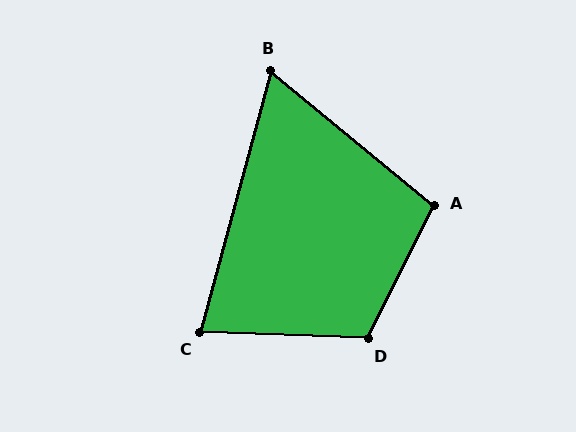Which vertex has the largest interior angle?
D, at approximately 114 degrees.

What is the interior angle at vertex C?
Approximately 77 degrees (acute).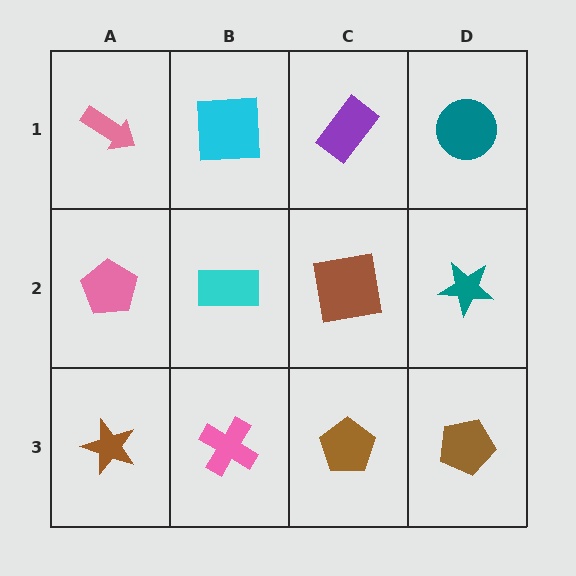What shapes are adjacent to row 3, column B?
A cyan rectangle (row 2, column B), a brown star (row 3, column A), a brown pentagon (row 3, column C).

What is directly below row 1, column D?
A teal star.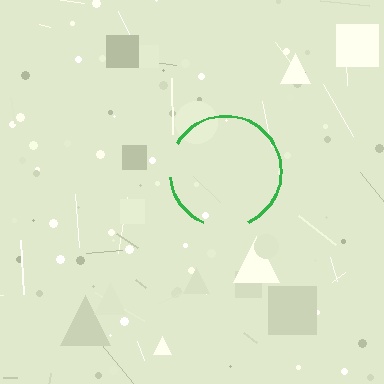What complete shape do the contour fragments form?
The contour fragments form a circle.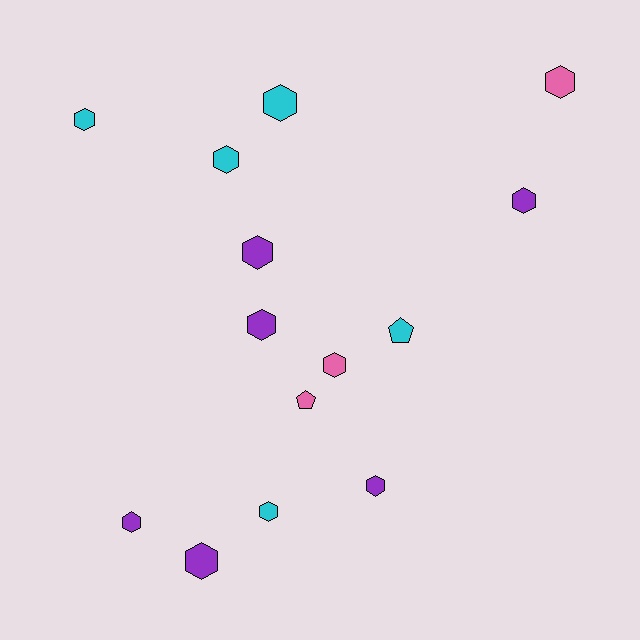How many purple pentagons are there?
There are no purple pentagons.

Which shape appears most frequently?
Hexagon, with 12 objects.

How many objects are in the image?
There are 14 objects.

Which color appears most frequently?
Purple, with 6 objects.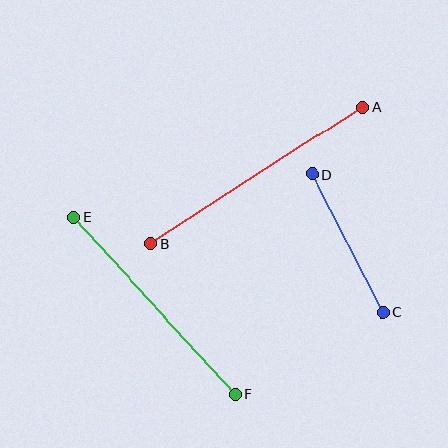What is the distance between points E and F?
The distance is approximately 240 pixels.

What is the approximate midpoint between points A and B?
The midpoint is at approximately (257, 175) pixels.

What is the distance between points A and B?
The distance is approximately 252 pixels.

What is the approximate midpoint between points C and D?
The midpoint is at approximately (348, 243) pixels.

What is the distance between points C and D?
The distance is approximately 155 pixels.